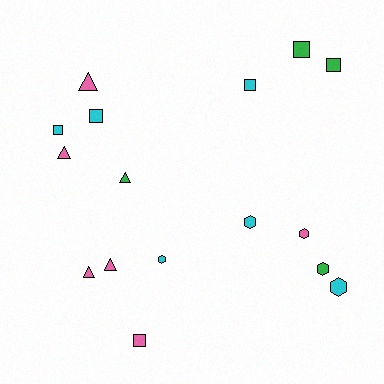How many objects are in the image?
There are 16 objects.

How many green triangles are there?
There is 1 green triangle.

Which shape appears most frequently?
Square, with 6 objects.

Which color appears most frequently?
Cyan, with 6 objects.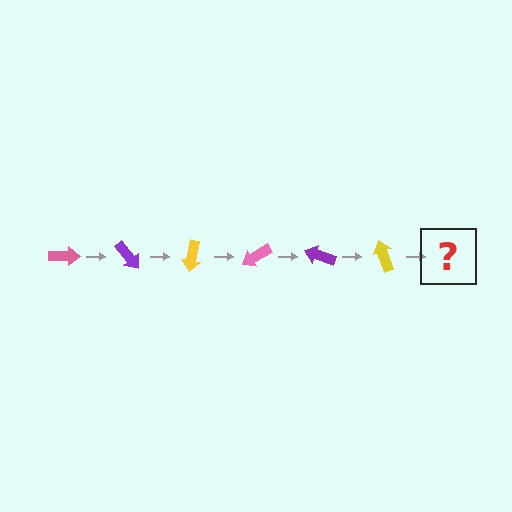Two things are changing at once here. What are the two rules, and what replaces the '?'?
The two rules are that it rotates 50 degrees each step and the color cycles through pink, purple, and yellow. The '?' should be a pink arrow, rotated 300 degrees from the start.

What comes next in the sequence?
The next element should be a pink arrow, rotated 300 degrees from the start.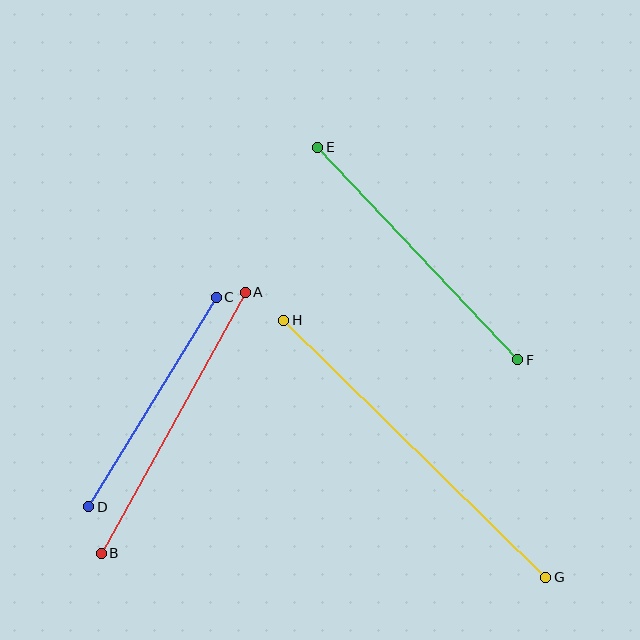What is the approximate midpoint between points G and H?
The midpoint is at approximately (415, 449) pixels.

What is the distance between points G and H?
The distance is approximately 367 pixels.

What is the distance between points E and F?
The distance is approximately 292 pixels.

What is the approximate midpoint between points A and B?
The midpoint is at approximately (173, 423) pixels.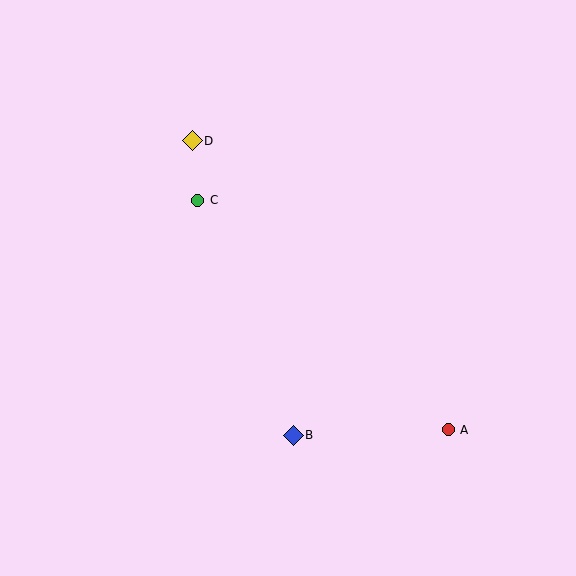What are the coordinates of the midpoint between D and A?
The midpoint between D and A is at (320, 285).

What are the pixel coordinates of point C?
Point C is at (198, 200).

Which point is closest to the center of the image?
Point C at (198, 200) is closest to the center.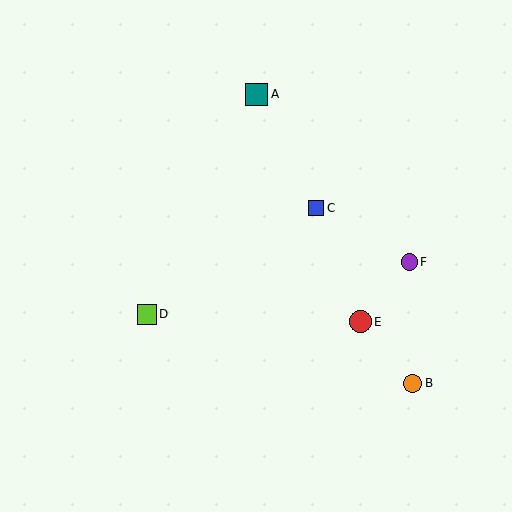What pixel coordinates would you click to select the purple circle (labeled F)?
Click at (409, 262) to select the purple circle F.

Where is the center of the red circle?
The center of the red circle is at (360, 322).